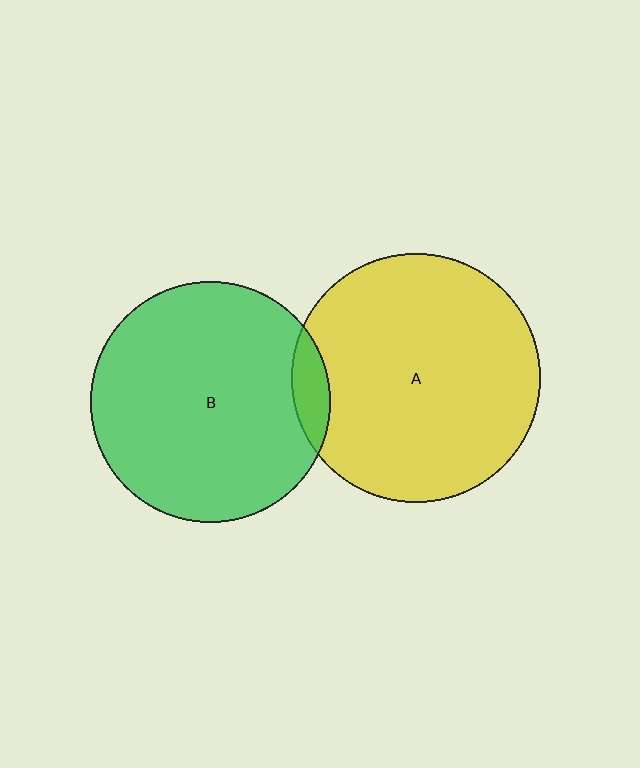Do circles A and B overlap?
Yes.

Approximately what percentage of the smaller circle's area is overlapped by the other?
Approximately 10%.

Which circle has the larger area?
Circle A (yellow).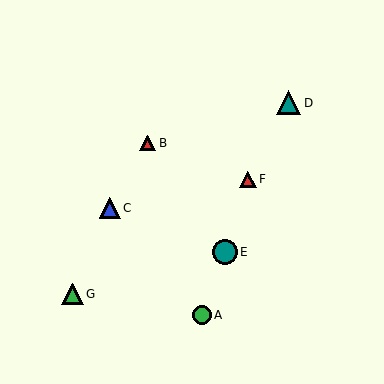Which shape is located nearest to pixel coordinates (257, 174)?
The red triangle (labeled F) at (248, 179) is nearest to that location.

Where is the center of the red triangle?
The center of the red triangle is at (248, 179).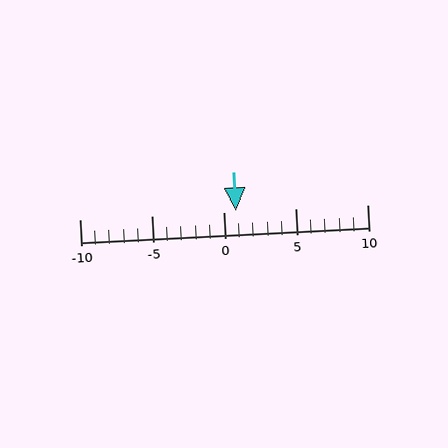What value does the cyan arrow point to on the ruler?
The cyan arrow points to approximately 1.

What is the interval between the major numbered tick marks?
The major tick marks are spaced 5 units apart.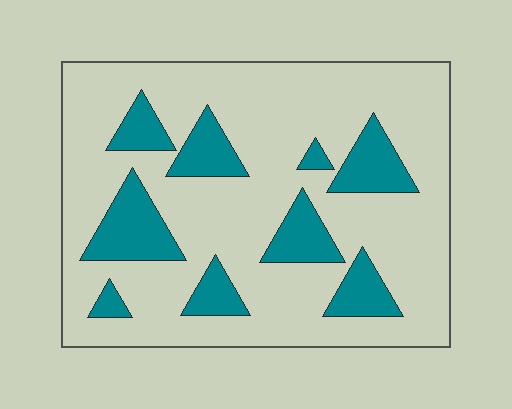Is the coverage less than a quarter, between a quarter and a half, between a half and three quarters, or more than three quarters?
Less than a quarter.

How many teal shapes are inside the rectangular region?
9.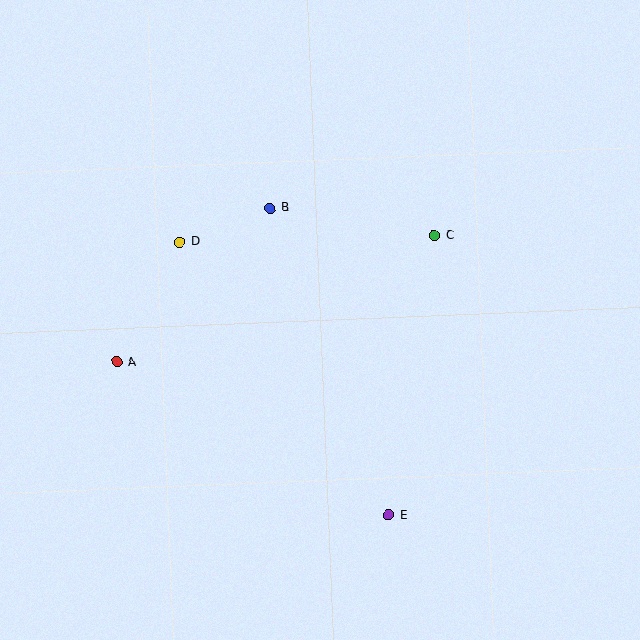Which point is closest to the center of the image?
Point B at (270, 208) is closest to the center.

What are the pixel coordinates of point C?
Point C is at (434, 235).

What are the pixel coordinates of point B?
Point B is at (270, 208).